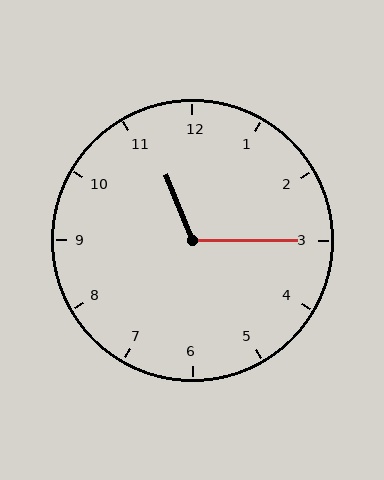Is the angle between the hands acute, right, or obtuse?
It is obtuse.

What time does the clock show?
11:15.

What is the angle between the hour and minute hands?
Approximately 112 degrees.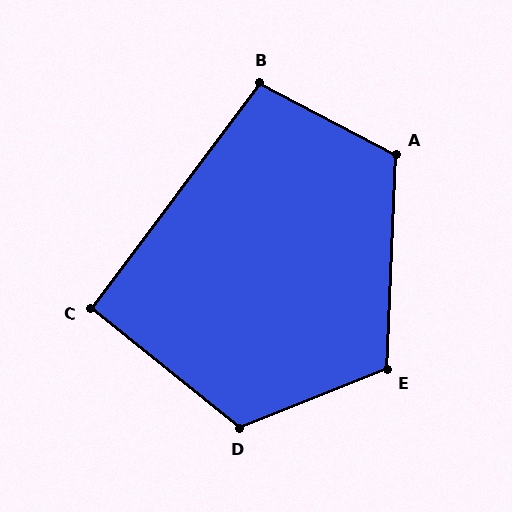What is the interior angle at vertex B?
Approximately 99 degrees (obtuse).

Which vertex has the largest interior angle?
D, at approximately 119 degrees.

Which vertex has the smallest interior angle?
C, at approximately 92 degrees.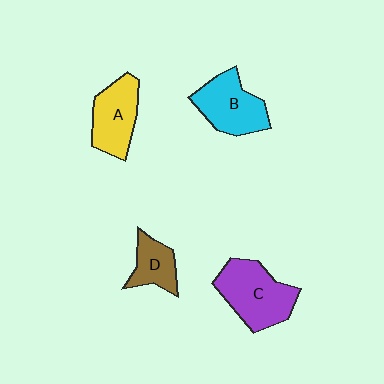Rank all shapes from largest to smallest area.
From largest to smallest: C (purple), B (cyan), A (yellow), D (brown).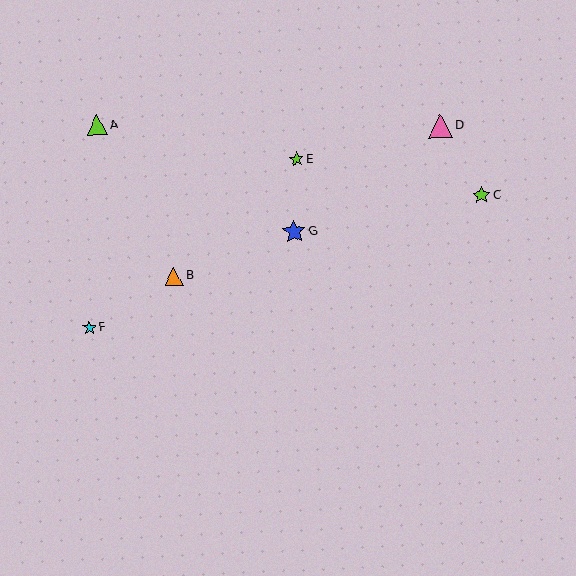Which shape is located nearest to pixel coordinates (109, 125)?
The lime triangle (labeled A) at (97, 125) is nearest to that location.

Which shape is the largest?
The blue star (labeled G) is the largest.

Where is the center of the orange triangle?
The center of the orange triangle is at (174, 276).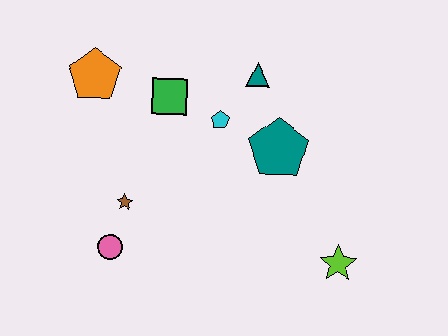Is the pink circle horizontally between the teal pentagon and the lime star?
No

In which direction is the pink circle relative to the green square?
The pink circle is below the green square.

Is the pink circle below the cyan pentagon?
Yes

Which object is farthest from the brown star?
The lime star is farthest from the brown star.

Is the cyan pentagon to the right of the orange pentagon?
Yes